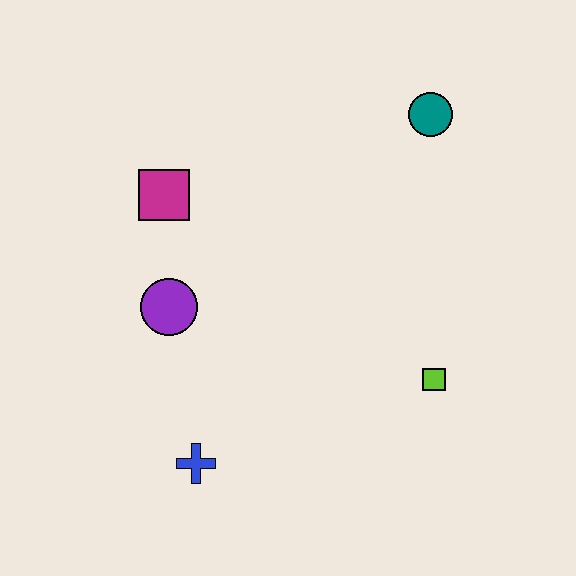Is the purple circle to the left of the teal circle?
Yes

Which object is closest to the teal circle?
The lime square is closest to the teal circle.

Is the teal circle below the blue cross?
No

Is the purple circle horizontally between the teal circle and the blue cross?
No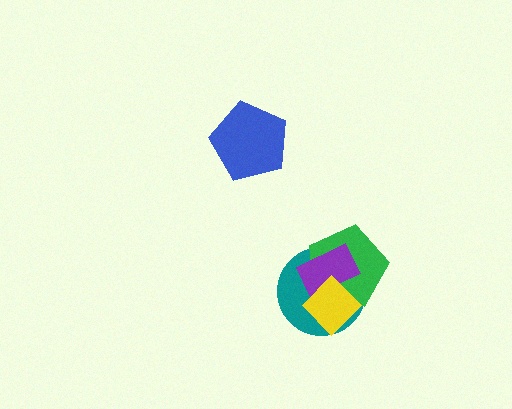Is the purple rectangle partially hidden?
Yes, it is partially covered by another shape.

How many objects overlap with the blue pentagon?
0 objects overlap with the blue pentagon.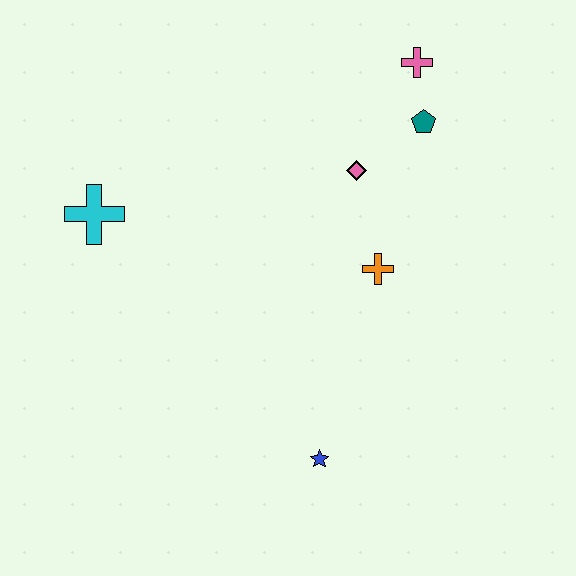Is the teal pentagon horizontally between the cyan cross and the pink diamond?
No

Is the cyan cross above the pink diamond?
No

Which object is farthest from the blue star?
The pink cross is farthest from the blue star.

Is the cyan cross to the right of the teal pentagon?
No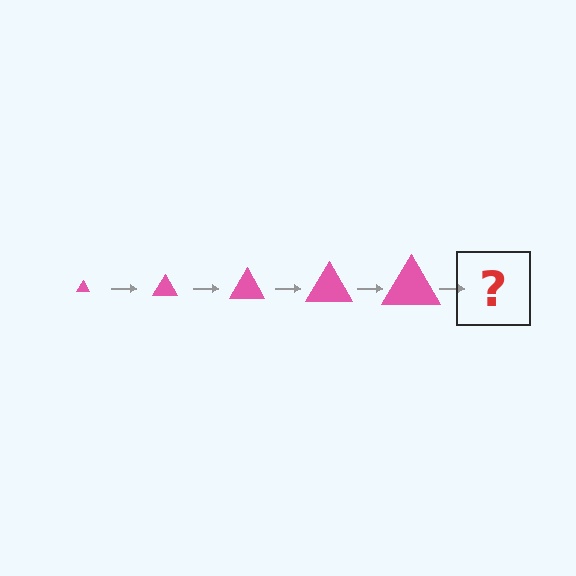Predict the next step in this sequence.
The next step is a pink triangle, larger than the previous one.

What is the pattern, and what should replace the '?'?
The pattern is that the triangle gets progressively larger each step. The '?' should be a pink triangle, larger than the previous one.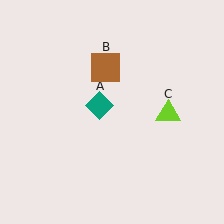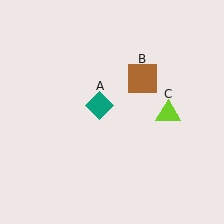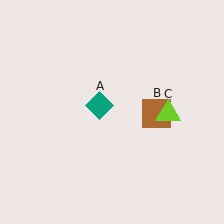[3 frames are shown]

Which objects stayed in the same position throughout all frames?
Teal diamond (object A) and lime triangle (object C) remained stationary.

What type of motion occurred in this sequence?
The brown square (object B) rotated clockwise around the center of the scene.